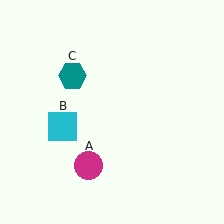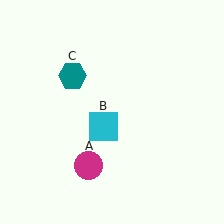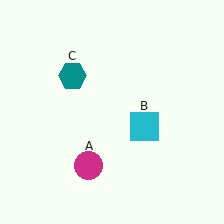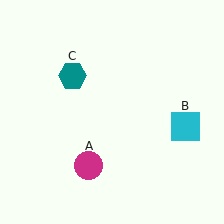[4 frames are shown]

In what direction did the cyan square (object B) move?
The cyan square (object B) moved right.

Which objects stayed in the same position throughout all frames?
Magenta circle (object A) and teal hexagon (object C) remained stationary.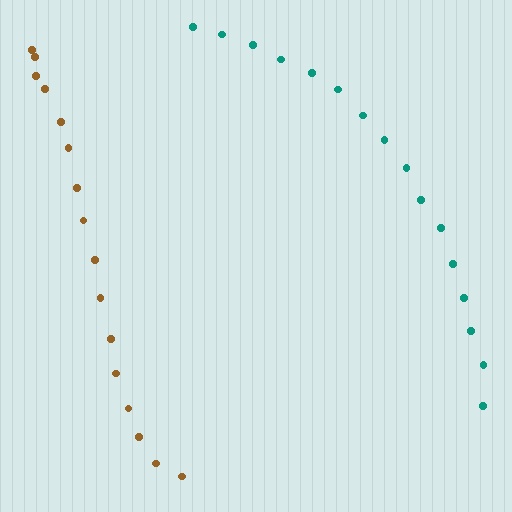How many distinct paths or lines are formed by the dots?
There are 2 distinct paths.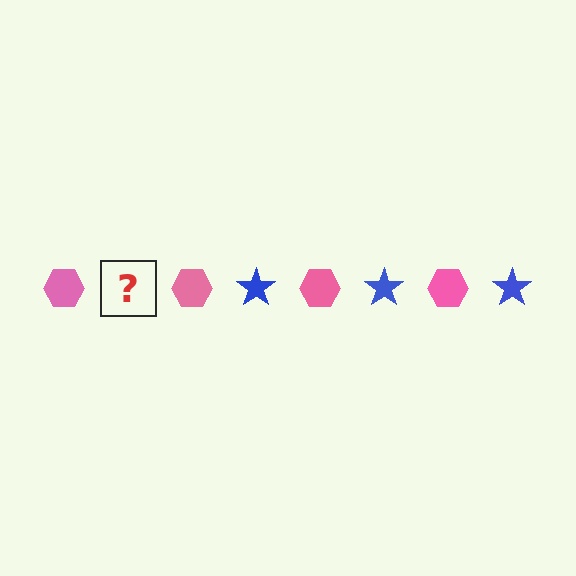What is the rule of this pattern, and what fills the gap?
The rule is that the pattern alternates between pink hexagon and blue star. The gap should be filled with a blue star.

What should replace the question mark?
The question mark should be replaced with a blue star.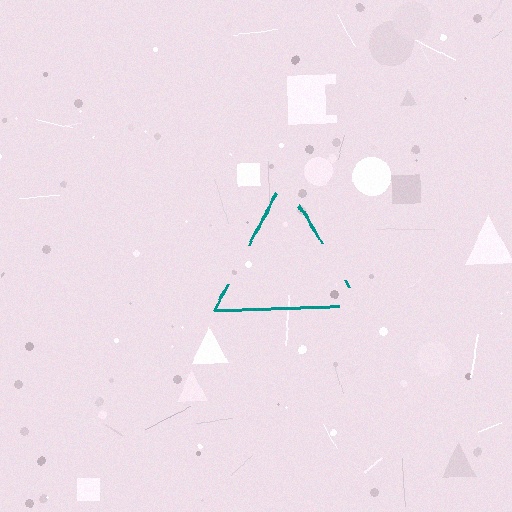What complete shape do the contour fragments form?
The contour fragments form a triangle.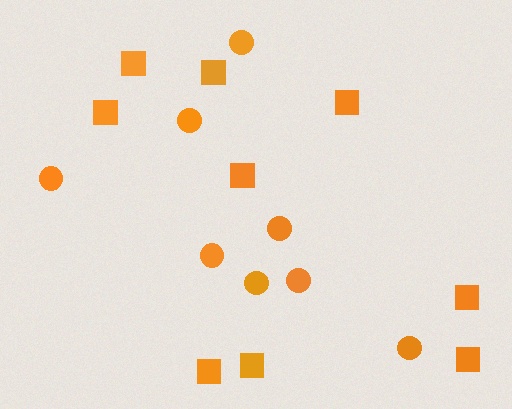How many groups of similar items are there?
There are 2 groups: one group of squares (9) and one group of circles (8).